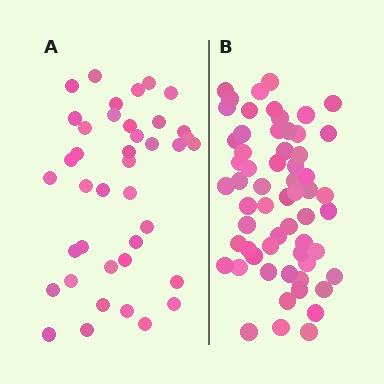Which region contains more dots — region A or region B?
Region B (the right region) has more dots.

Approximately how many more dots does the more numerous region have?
Region B has approximately 20 more dots than region A.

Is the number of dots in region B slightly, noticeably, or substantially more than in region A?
Region B has substantially more. The ratio is roughly 1.5 to 1.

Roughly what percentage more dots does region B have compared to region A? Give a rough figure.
About 50% more.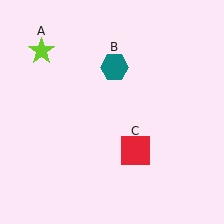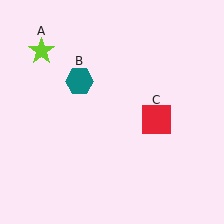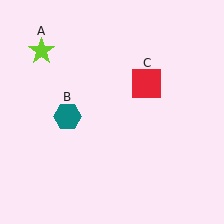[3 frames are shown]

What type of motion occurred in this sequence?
The teal hexagon (object B), red square (object C) rotated counterclockwise around the center of the scene.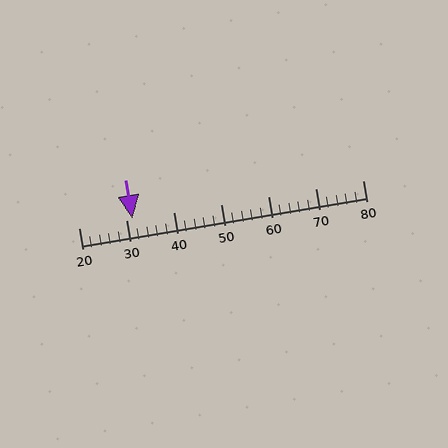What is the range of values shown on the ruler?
The ruler shows values from 20 to 80.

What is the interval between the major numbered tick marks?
The major tick marks are spaced 10 units apart.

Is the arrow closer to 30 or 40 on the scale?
The arrow is closer to 30.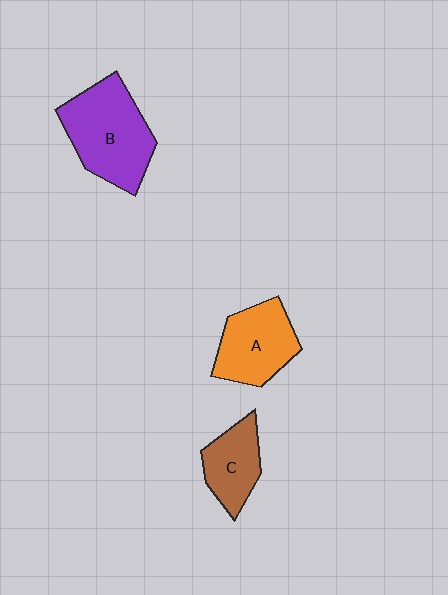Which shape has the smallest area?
Shape C (brown).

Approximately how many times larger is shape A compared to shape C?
Approximately 1.3 times.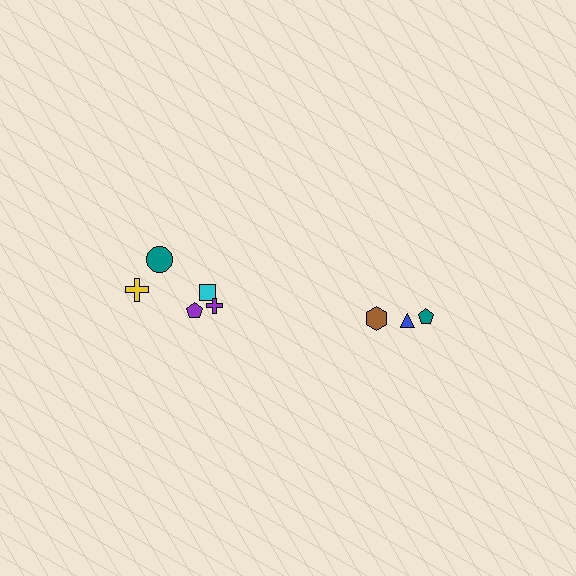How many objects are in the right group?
There are 3 objects.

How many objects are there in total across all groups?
There are 8 objects.